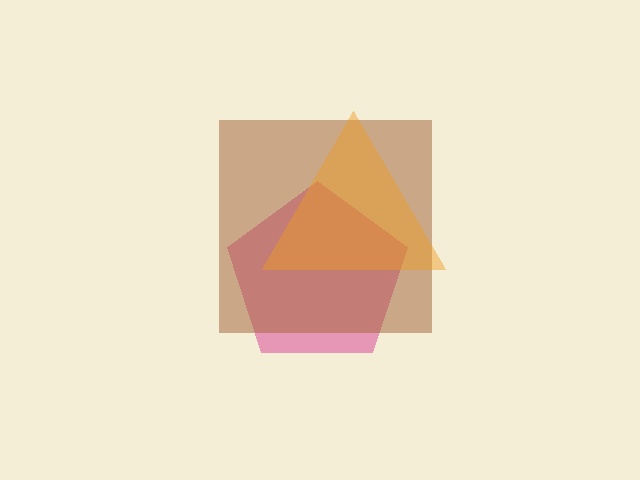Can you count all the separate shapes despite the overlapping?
Yes, there are 3 separate shapes.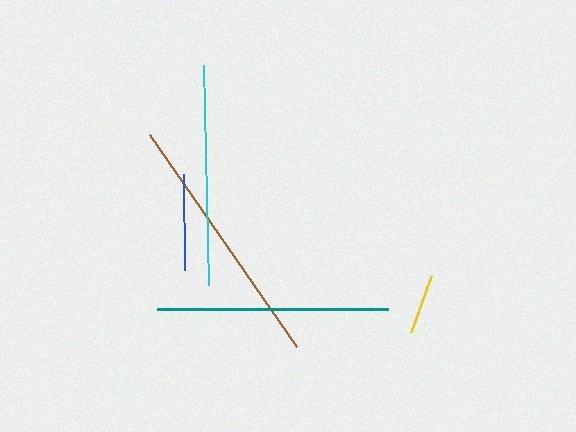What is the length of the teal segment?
The teal segment is approximately 231 pixels long.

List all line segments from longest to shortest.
From longest to shortest: brown, teal, cyan, blue, yellow.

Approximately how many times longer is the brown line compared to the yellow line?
The brown line is approximately 4.3 times the length of the yellow line.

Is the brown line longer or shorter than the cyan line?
The brown line is longer than the cyan line.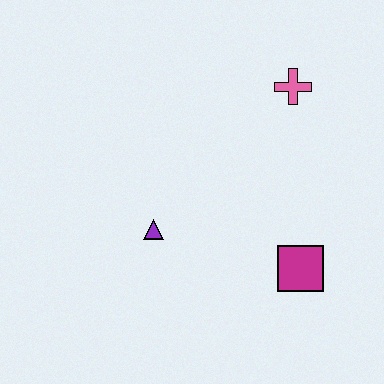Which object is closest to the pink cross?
The magenta square is closest to the pink cross.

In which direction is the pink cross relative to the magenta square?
The pink cross is above the magenta square.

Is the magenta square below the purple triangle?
Yes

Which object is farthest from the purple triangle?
The pink cross is farthest from the purple triangle.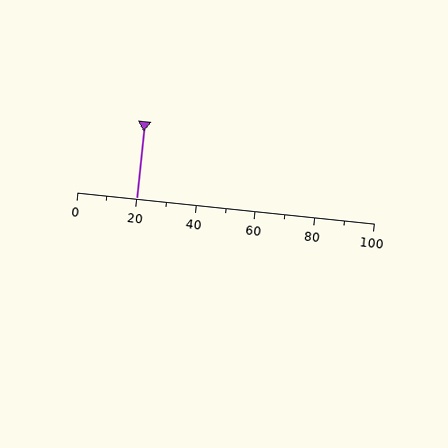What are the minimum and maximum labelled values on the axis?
The axis runs from 0 to 100.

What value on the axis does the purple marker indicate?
The marker indicates approximately 20.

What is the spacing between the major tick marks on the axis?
The major ticks are spaced 20 apart.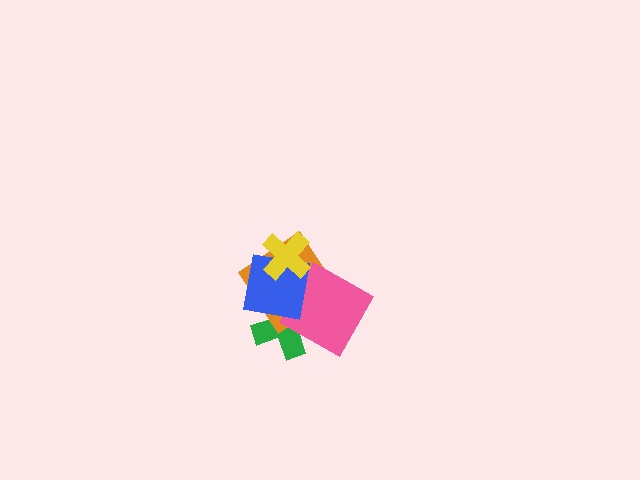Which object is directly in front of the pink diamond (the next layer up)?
The blue square is directly in front of the pink diamond.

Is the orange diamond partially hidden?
Yes, it is partially covered by another shape.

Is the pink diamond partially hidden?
Yes, it is partially covered by another shape.